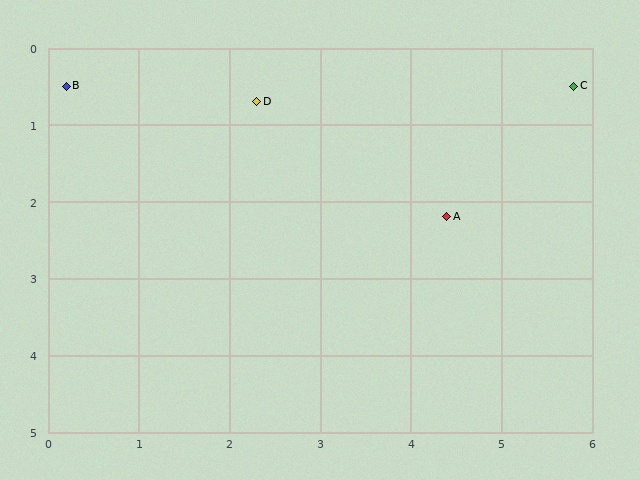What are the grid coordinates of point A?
Point A is at approximately (4.4, 2.2).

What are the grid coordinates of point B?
Point B is at approximately (0.2, 0.5).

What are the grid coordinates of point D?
Point D is at approximately (2.3, 0.7).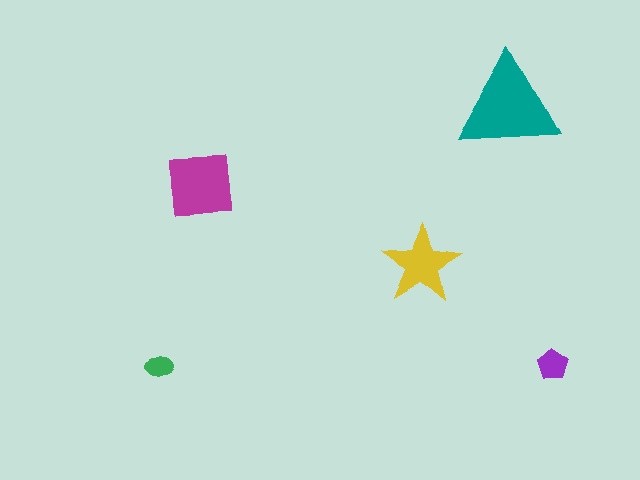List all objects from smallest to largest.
The green ellipse, the purple pentagon, the yellow star, the magenta square, the teal triangle.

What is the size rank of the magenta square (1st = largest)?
2nd.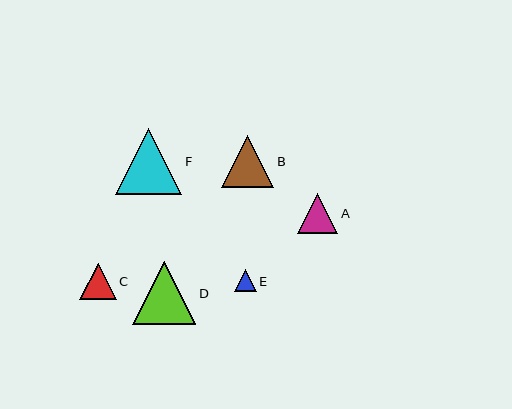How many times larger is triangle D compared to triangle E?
Triangle D is approximately 2.9 times the size of triangle E.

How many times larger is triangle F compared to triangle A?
Triangle F is approximately 1.7 times the size of triangle A.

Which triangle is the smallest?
Triangle E is the smallest with a size of approximately 22 pixels.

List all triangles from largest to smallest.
From largest to smallest: F, D, B, A, C, E.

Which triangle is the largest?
Triangle F is the largest with a size of approximately 66 pixels.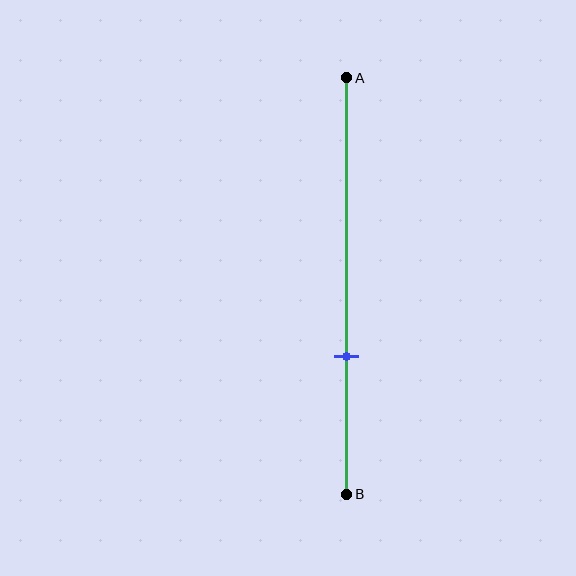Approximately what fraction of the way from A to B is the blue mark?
The blue mark is approximately 65% of the way from A to B.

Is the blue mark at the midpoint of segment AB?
No, the mark is at about 65% from A, not at the 50% midpoint.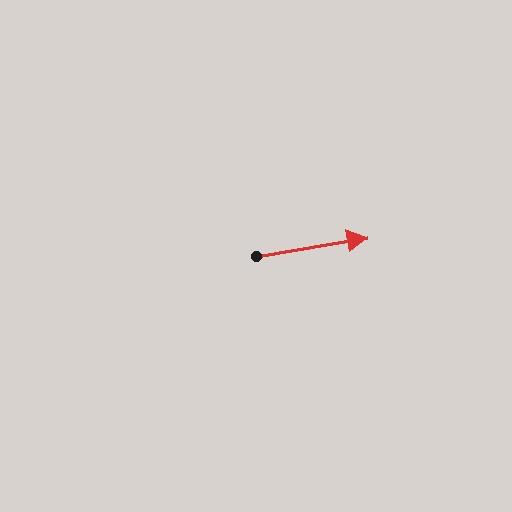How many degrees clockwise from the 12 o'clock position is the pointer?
Approximately 80 degrees.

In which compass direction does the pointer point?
East.